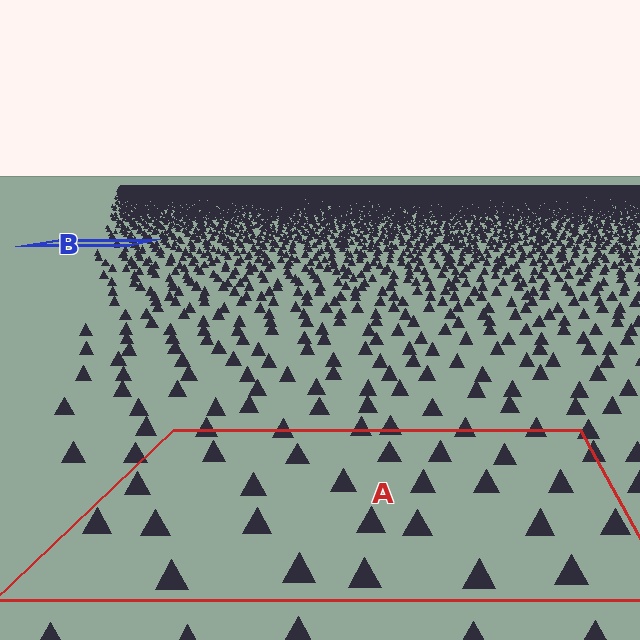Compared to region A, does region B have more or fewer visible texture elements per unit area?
Region B has more texture elements per unit area — they are packed more densely because it is farther away.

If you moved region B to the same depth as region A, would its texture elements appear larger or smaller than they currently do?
They would appear larger. At a closer depth, the same texture elements are projected at a bigger on-screen size.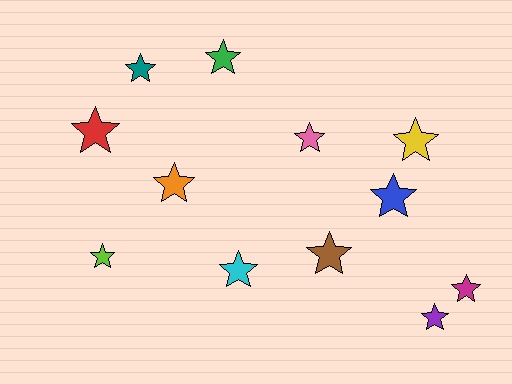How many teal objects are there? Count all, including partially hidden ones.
There is 1 teal object.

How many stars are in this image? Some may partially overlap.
There are 12 stars.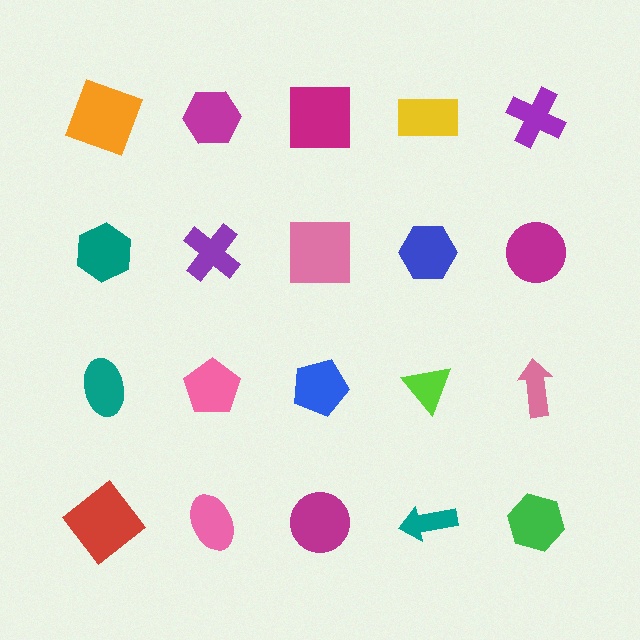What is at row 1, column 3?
A magenta square.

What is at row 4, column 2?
A pink ellipse.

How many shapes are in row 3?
5 shapes.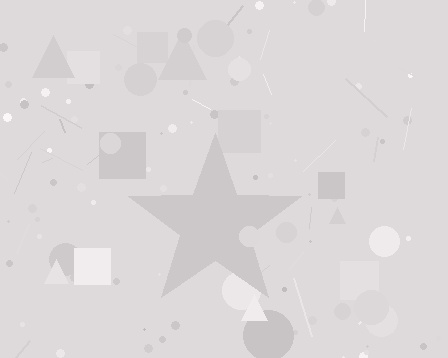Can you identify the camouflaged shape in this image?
The camouflaged shape is a star.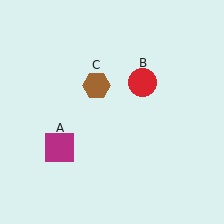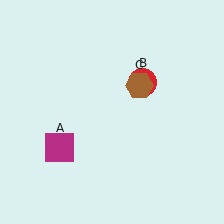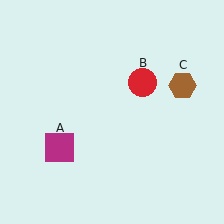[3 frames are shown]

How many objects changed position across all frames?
1 object changed position: brown hexagon (object C).